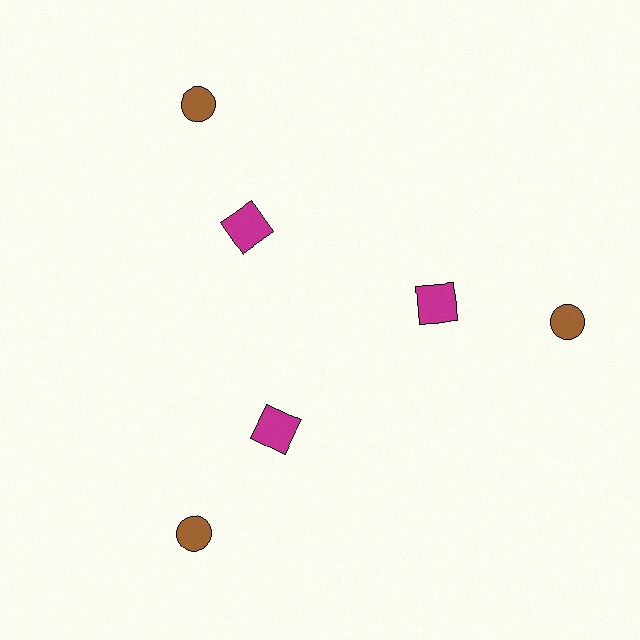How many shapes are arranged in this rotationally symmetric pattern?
There are 6 shapes, arranged in 3 groups of 2.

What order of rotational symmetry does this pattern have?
This pattern has 3-fold rotational symmetry.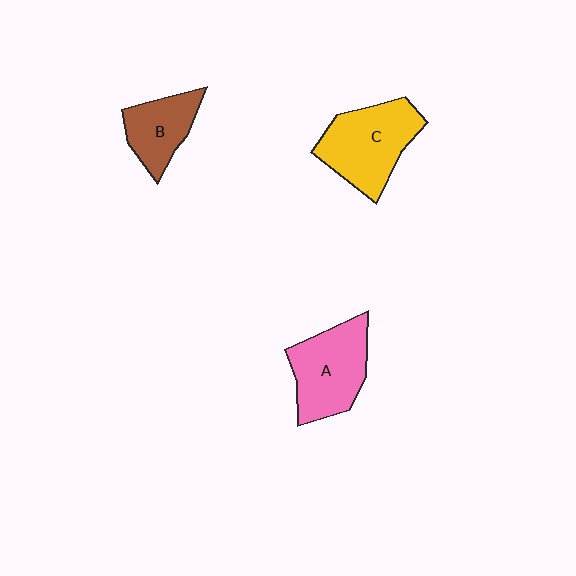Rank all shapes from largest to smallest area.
From largest to smallest: C (yellow), A (pink), B (brown).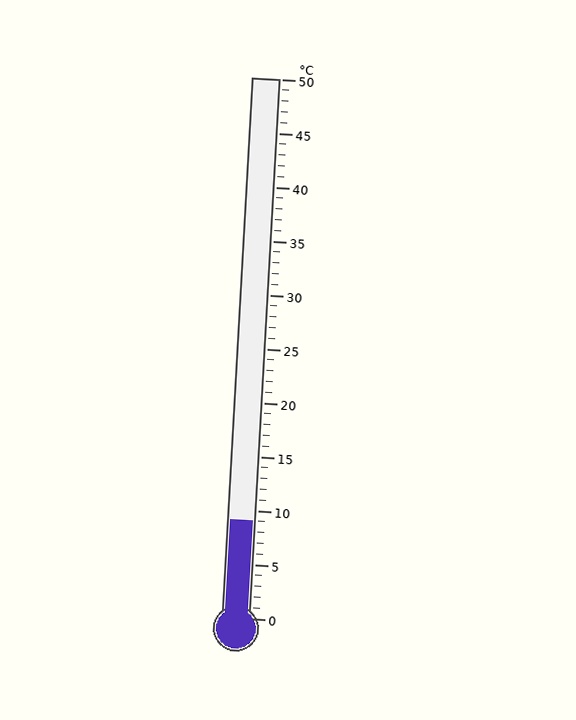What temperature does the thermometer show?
The thermometer shows approximately 9°C.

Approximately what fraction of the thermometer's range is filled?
The thermometer is filled to approximately 20% of its range.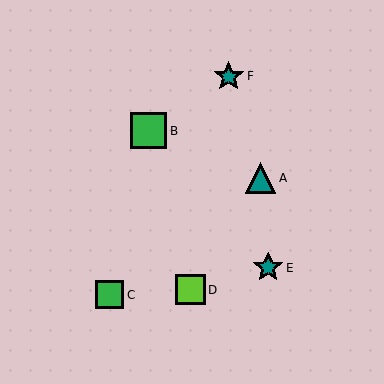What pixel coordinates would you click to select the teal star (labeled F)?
Click at (229, 76) to select the teal star F.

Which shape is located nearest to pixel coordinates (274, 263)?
The teal star (labeled E) at (268, 268) is nearest to that location.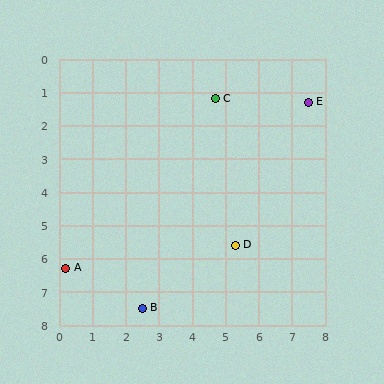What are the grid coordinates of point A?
Point A is at approximately (0.2, 6.3).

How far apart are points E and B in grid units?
Points E and B are about 8.0 grid units apart.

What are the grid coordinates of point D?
Point D is at approximately (5.3, 5.6).